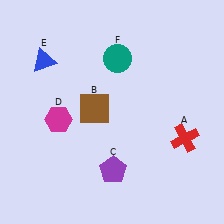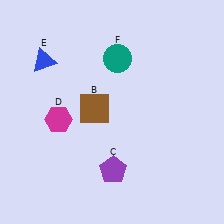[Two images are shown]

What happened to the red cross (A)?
The red cross (A) was removed in Image 2. It was in the bottom-right area of Image 1.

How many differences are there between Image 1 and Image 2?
There is 1 difference between the two images.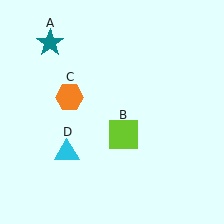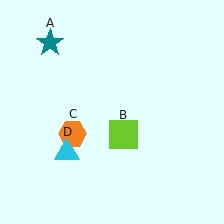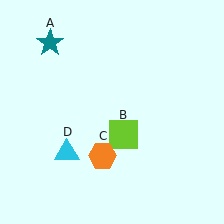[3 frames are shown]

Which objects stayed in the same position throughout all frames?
Teal star (object A) and lime square (object B) and cyan triangle (object D) remained stationary.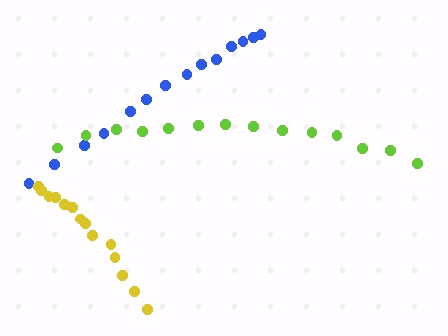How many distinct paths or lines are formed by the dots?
There are 3 distinct paths.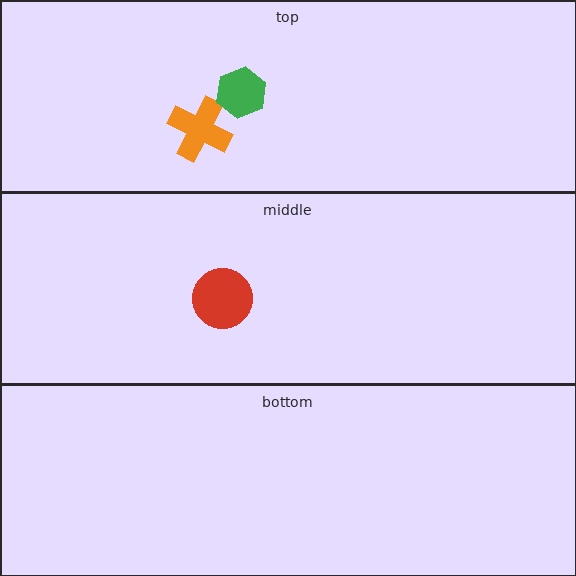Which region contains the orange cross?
The top region.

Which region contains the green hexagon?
The top region.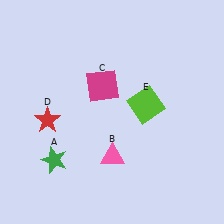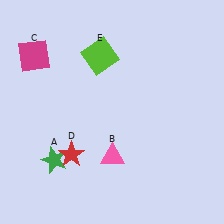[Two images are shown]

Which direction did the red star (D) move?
The red star (D) moved down.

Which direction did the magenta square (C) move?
The magenta square (C) moved left.